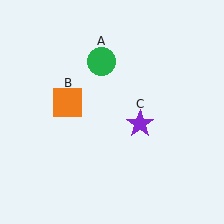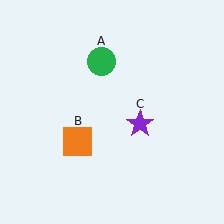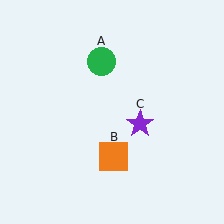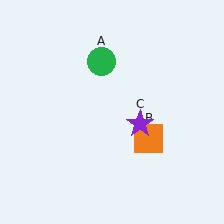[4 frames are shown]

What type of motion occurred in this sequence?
The orange square (object B) rotated counterclockwise around the center of the scene.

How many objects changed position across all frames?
1 object changed position: orange square (object B).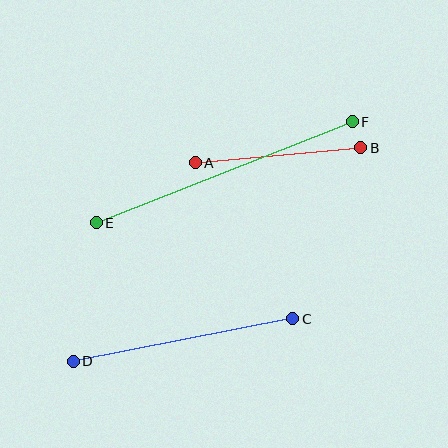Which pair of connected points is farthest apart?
Points E and F are farthest apart.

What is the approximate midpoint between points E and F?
The midpoint is at approximately (224, 172) pixels.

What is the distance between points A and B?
The distance is approximately 166 pixels.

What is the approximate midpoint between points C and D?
The midpoint is at approximately (183, 340) pixels.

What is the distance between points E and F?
The distance is approximately 275 pixels.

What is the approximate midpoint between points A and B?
The midpoint is at approximately (278, 155) pixels.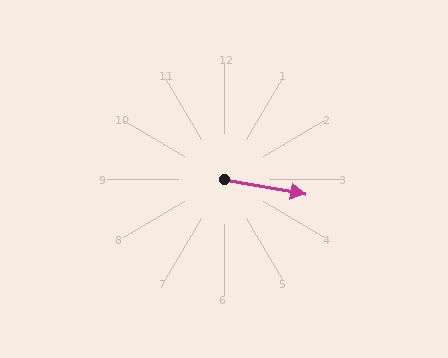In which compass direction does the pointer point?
East.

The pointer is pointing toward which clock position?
Roughly 3 o'clock.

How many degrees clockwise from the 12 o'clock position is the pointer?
Approximately 100 degrees.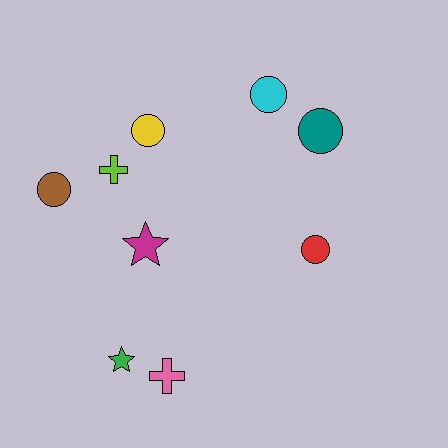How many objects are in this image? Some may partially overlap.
There are 9 objects.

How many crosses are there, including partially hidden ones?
There are 2 crosses.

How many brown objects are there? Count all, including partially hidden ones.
There is 1 brown object.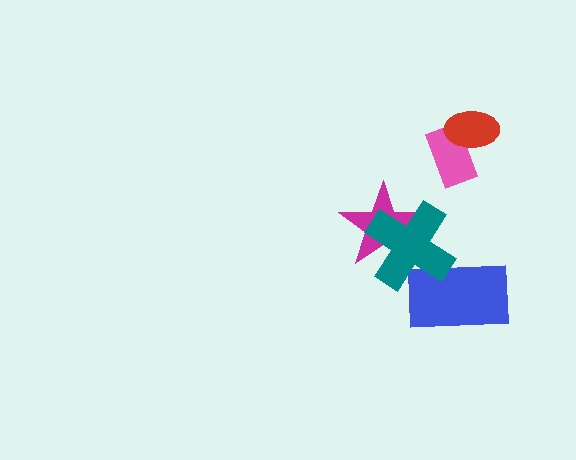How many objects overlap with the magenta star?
1 object overlaps with the magenta star.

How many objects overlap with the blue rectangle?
1 object overlaps with the blue rectangle.